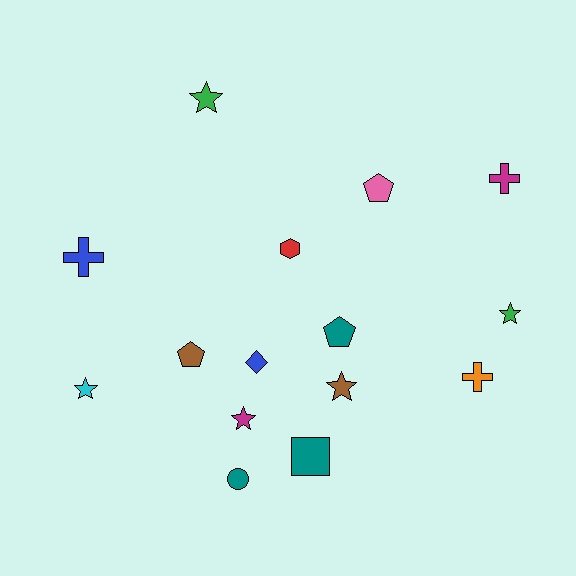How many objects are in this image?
There are 15 objects.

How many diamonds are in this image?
There is 1 diamond.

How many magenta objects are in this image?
There are 2 magenta objects.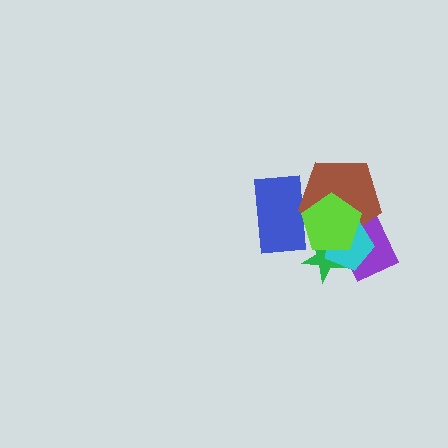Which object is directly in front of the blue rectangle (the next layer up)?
The brown pentagon is directly in front of the blue rectangle.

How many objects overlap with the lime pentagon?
5 objects overlap with the lime pentagon.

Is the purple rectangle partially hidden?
Yes, it is partially covered by another shape.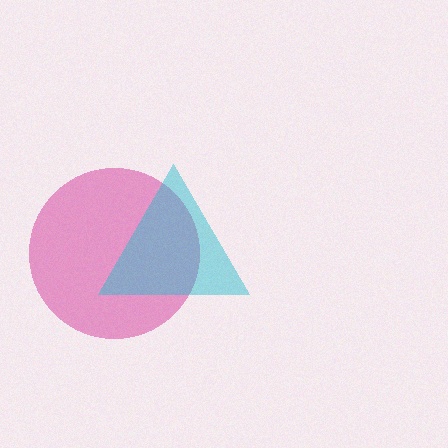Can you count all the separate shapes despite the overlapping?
Yes, there are 2 separate shapes.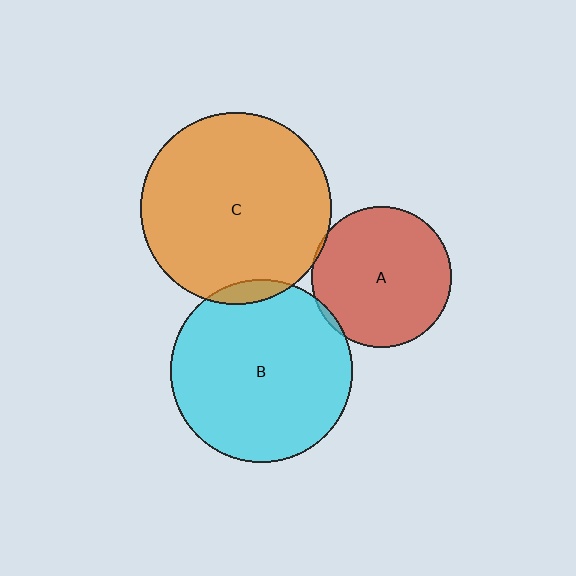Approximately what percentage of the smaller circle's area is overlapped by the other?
Approximately 5%.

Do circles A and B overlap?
Yes.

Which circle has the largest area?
Circle C (orange).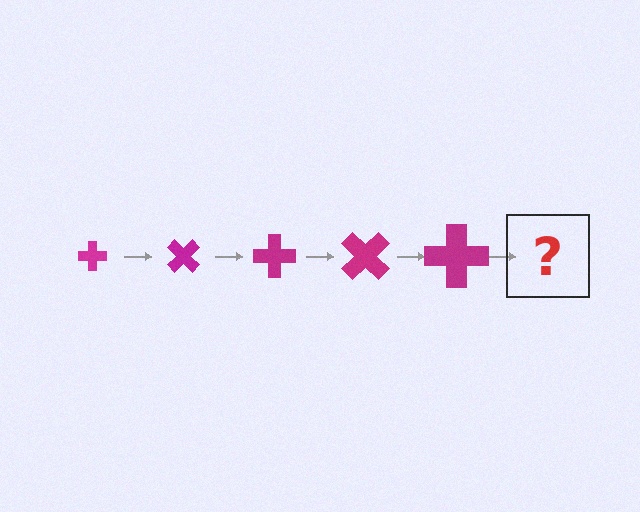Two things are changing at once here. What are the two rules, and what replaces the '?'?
The two rules are that the cross grows larger each step and it rotates 45 degrees each step. The '?' should be a cross, larger than the previous one and rotated 225 degrees from the start.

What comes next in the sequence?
The next element should be a cross, larger than the previous one and rotated 225 degrees from the start.